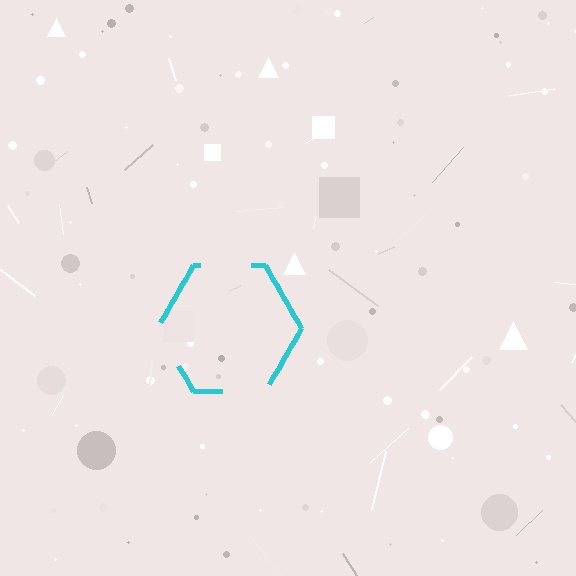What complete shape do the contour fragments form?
The contour fragments form a hexagon.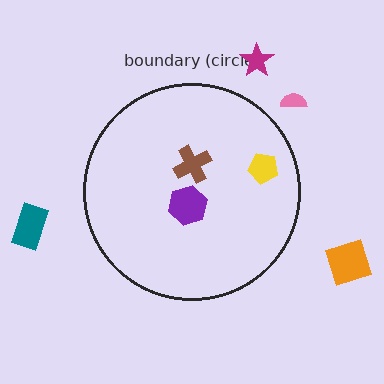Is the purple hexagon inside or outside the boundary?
Inside.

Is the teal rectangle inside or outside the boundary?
Outside.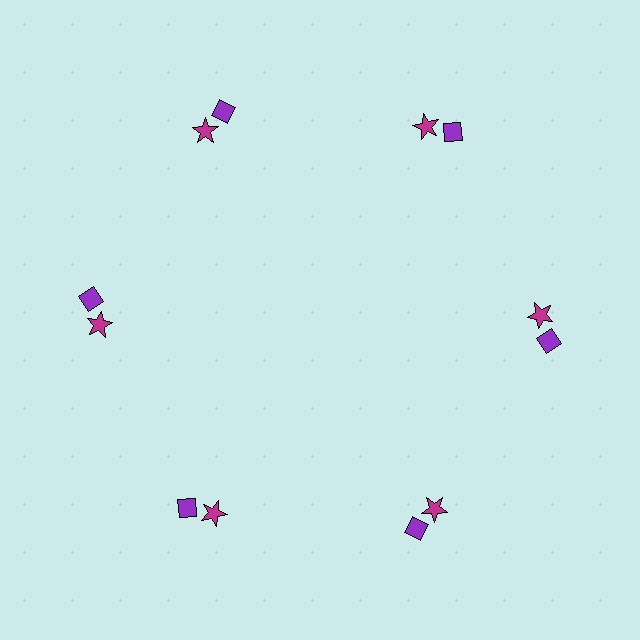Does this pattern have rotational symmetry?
Yes, this pattern has 6-fold rotational symmetry. It looks the same after rotating 60 degrees around the center.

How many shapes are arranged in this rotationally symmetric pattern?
There are 12 shapes, arranged in 6 groups of 2.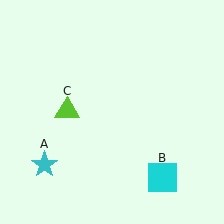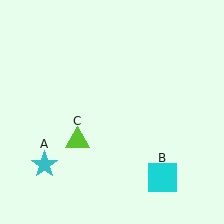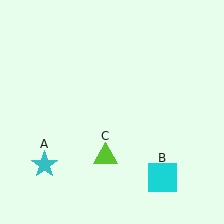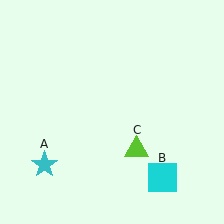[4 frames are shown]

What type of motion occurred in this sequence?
The lime triangle (object C) rotated counterclockwise around the center of the scene.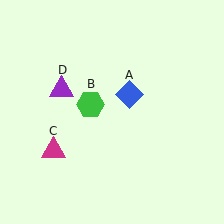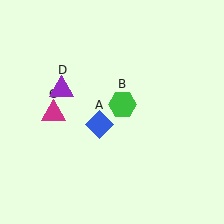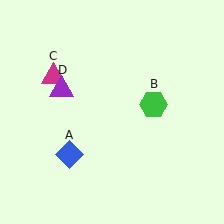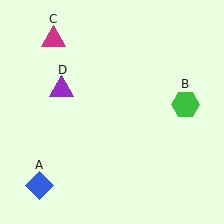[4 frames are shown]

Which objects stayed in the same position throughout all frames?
Purple triangle (object D) remained stationary.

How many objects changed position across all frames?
3 objects changed position: blue diamond (object A), green hexagon (object B), magenta triangle (object C).